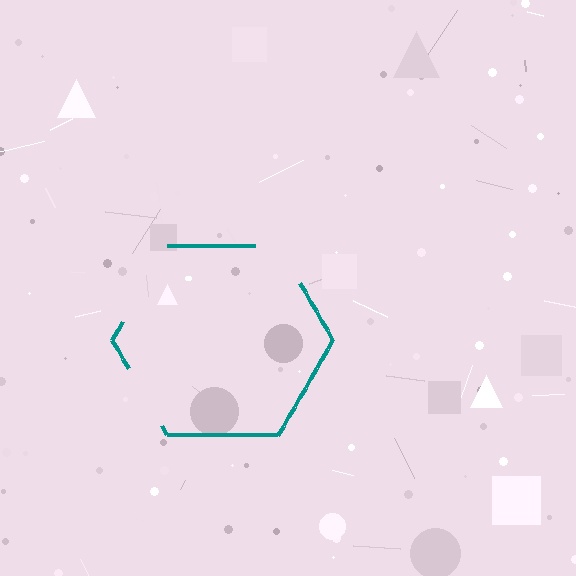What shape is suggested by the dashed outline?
The dashed outline suggests a hexagon.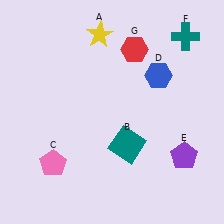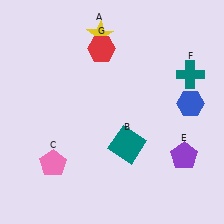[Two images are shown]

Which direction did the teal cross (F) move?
The teal cross (F) moved down.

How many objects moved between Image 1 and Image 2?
3 objects moved between the two images.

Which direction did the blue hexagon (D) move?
The blue hexagon (D) moved right.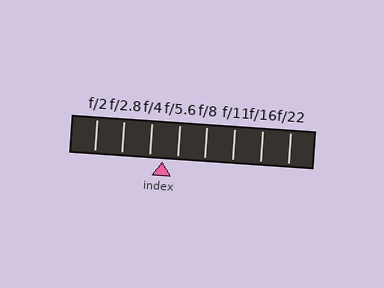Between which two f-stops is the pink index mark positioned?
The index mark is between f/4 and f/5.6.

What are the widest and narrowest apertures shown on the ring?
The widest aperture shown is f/2 and the narrowest is f/22.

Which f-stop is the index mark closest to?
The index mark is closest to f/4.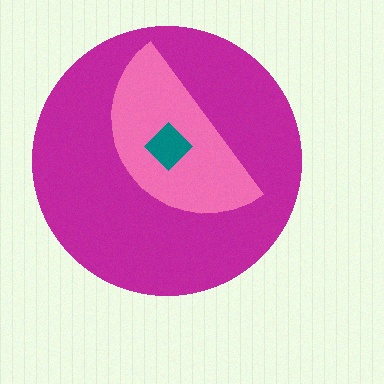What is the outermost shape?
The magenta circle.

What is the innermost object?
The teal diamond.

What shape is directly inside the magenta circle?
The pink semicircle.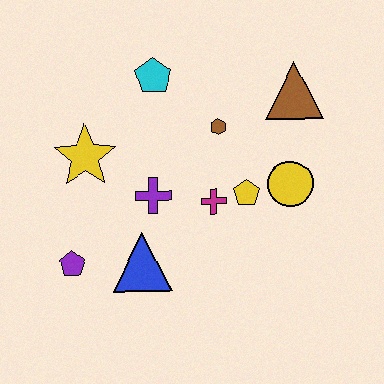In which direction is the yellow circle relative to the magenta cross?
The yellow circle is to the right of the magenta cross.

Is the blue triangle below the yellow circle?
Yes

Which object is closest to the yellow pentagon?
The magenta cross is closest to the yellow pentagon.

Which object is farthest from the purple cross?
The brown triangle is farthest from the purple cross.